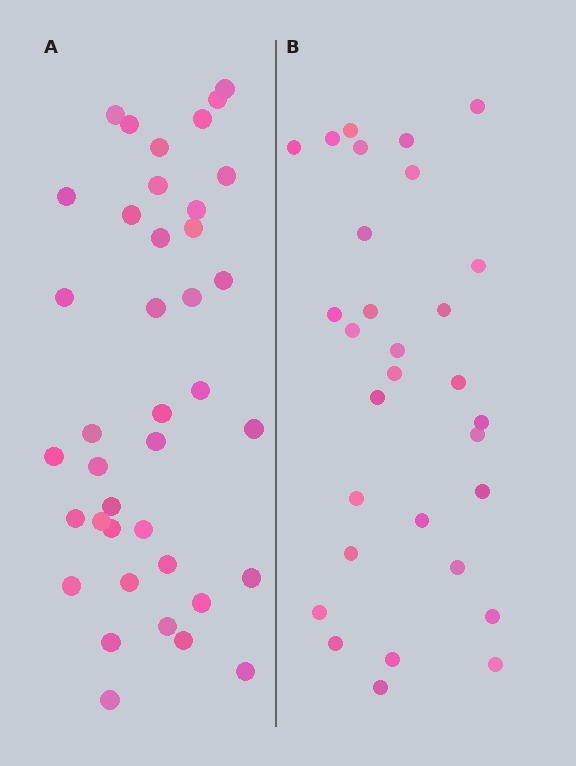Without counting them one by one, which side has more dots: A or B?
Region A (the left region) has more dots.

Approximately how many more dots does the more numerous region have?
Region A has roughly 8 or so more dots than region B.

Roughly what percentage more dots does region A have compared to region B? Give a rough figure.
About 30% more.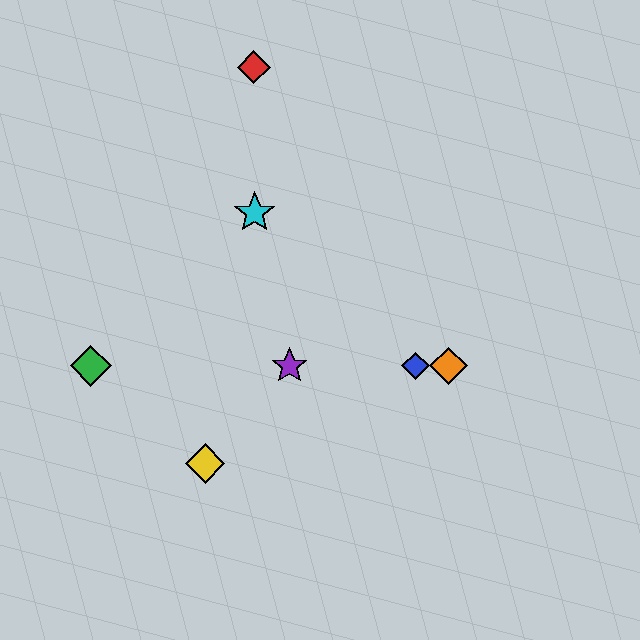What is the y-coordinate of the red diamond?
The red diamond is at y≈67.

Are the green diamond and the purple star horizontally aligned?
Yes, both are at y≈366.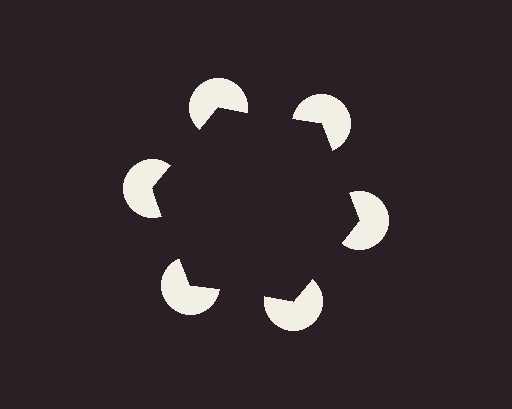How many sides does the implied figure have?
6 sides.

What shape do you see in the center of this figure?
An illusory hexagon — its edges are inferred from the aligned wedge cuts in the pac-man discs, not physically drawn.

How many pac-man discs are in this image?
There are 6 — one at each vertex of the illusory hexagon.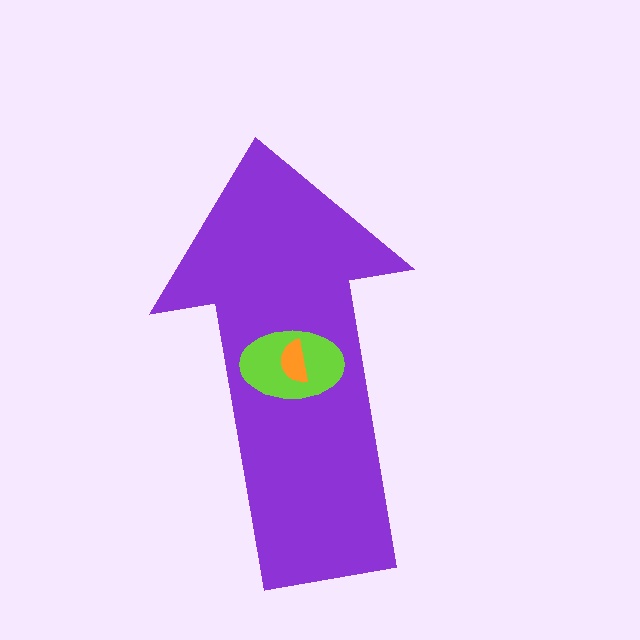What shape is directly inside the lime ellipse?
The orange semicircle.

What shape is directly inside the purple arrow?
The lime ellipse.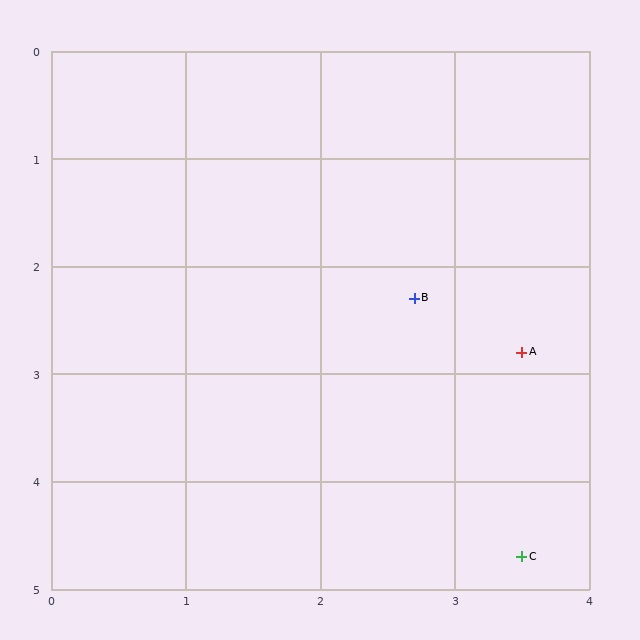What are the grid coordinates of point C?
Point C is at approximately (3.5, 4.7).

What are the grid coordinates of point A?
Point A is at approximately (3.5, 2.8).